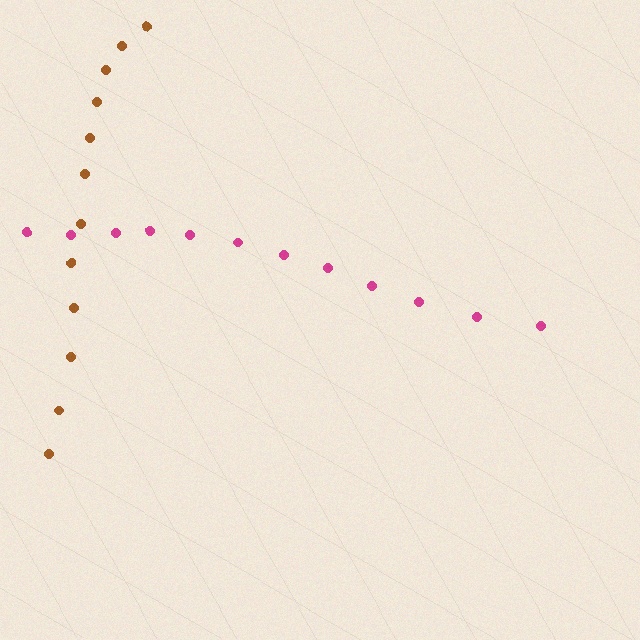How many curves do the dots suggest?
There are 2 distinct paths.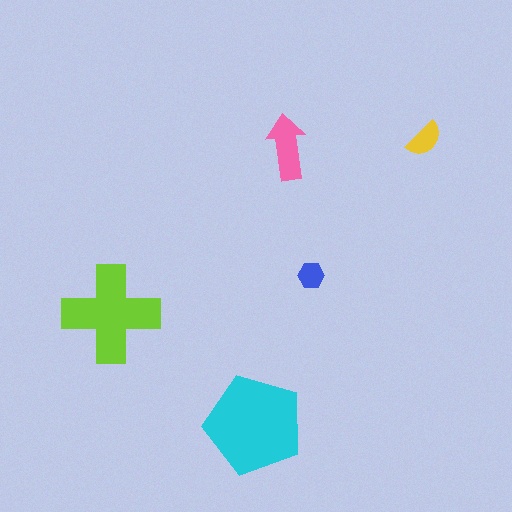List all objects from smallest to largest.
The blue hexagon, the yellow semicircle, the pink arrow, the lime cross, the cyan pentagon.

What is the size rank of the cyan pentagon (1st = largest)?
1st.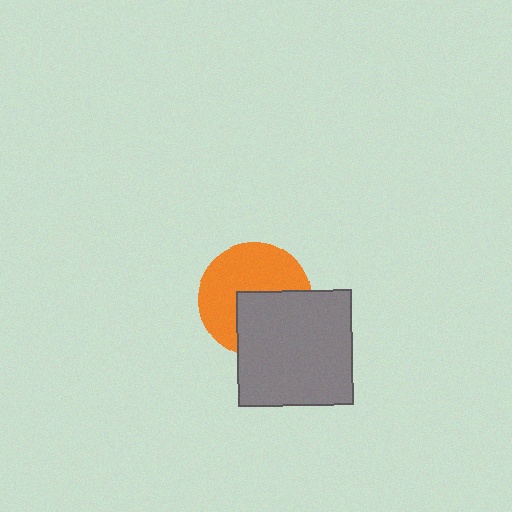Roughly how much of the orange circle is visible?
About half of it is visible (roughly 59%).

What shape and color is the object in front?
The object in front is a gray square.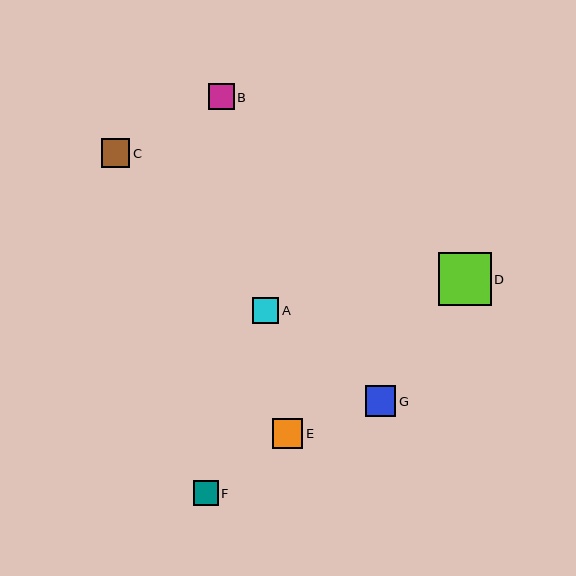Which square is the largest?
Square D is the largest with a size of approximately 53 pixels.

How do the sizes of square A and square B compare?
Square A and square B are approximately the same size.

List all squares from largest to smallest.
From largest to smallest: D, G, E, C, A, B, F.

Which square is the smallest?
Square F is the smallest with a size of approximately 25 pixels.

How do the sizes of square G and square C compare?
Square G and square C are approximately the same size.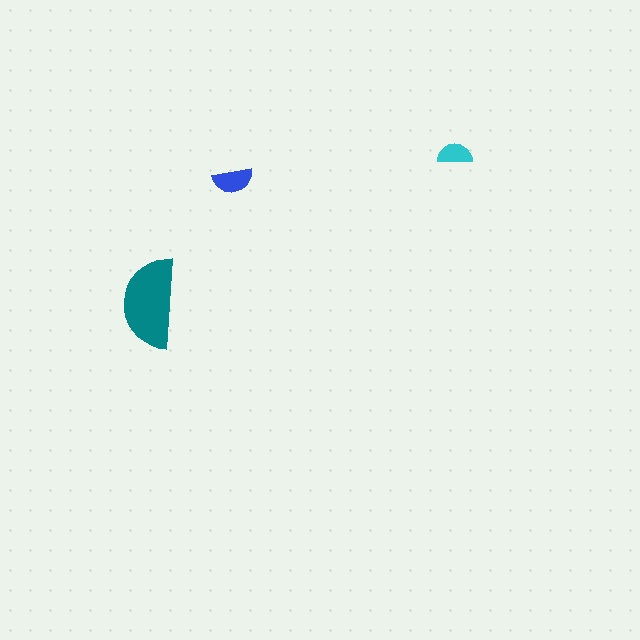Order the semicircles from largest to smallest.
the teal one, the blue one, the cyan one.